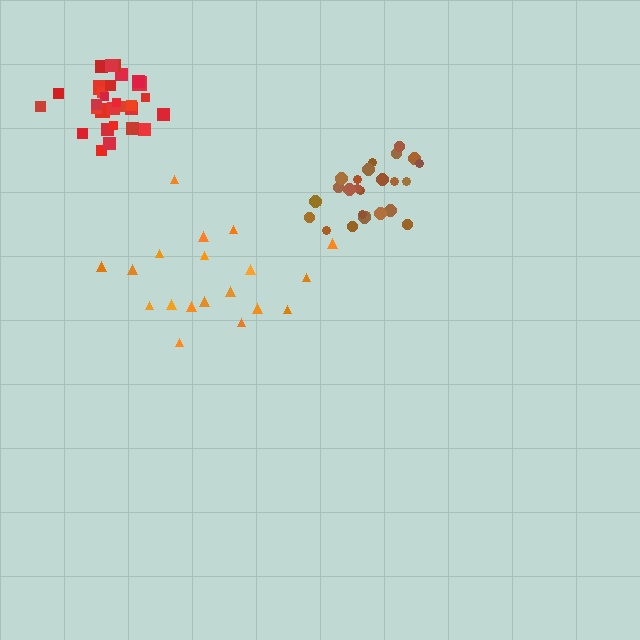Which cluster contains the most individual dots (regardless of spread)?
Red (29).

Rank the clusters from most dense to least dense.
red, brown, orange.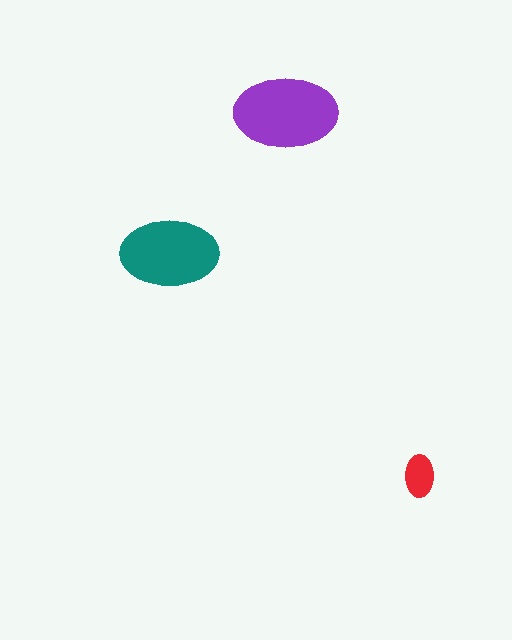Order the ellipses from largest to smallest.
the purple one, the teal one, the red one.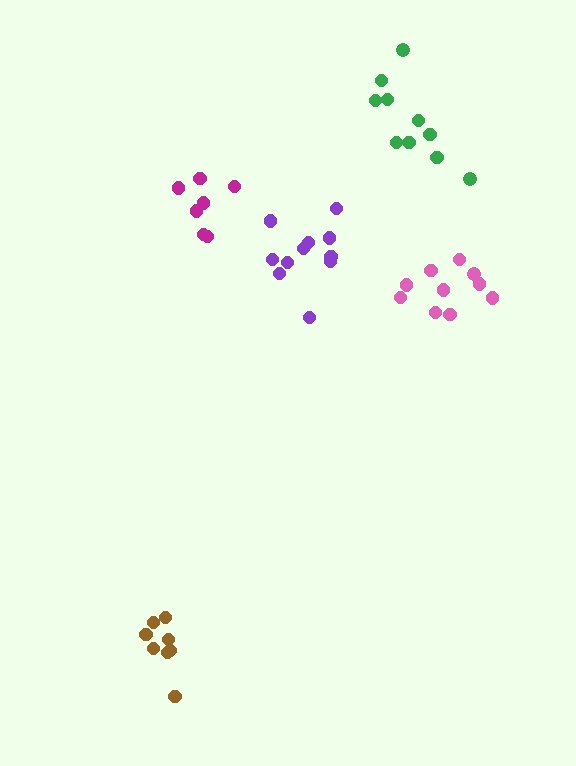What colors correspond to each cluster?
The clusters are colored: green, magenta, pink, brown, purple.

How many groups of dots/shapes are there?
There are 5 groups.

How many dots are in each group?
Group 1: 10 dots, Group 2: 7 dots, Group 3: 10 dots, Group 4: 8 dots, Group 5: 11 dots (46 total).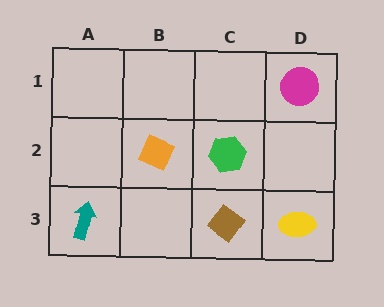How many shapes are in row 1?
1 shape.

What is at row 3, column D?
A yellow ellipse.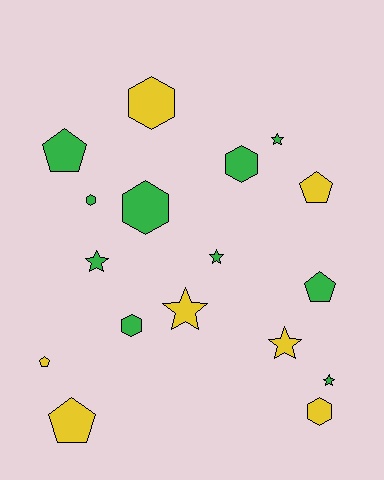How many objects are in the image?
There are 17 objects.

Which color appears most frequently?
Green, with 10 objects.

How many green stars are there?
There are 4 green stars.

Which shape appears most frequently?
Hexagon, with 6 objects.